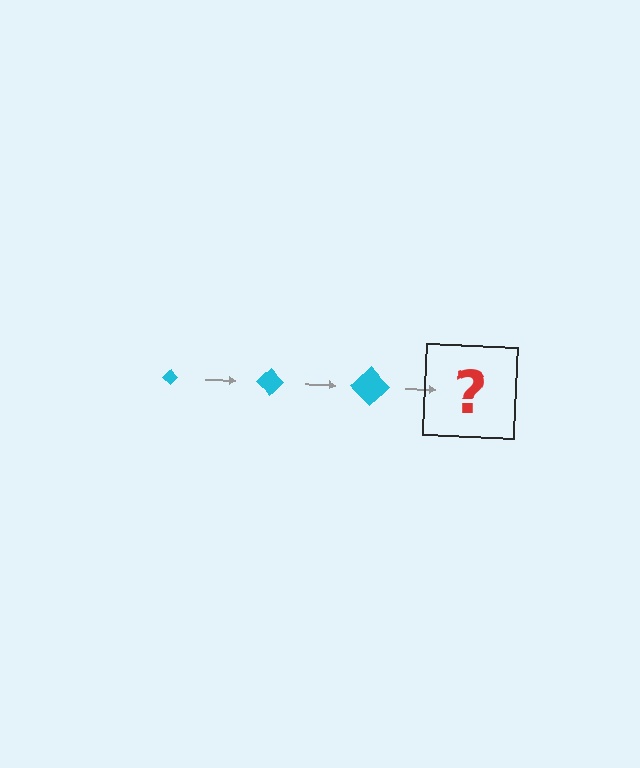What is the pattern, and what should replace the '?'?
The pattern is that the diamond gets progressively larger each step. The '?' should be a cyan diamond, larger than the previous one.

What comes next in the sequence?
The next element should be a cyan diamond, larger than the previous one.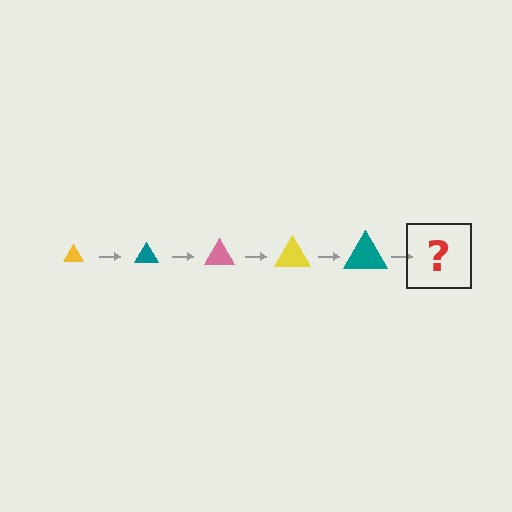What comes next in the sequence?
The next element should be a pink triangle, larger than the previous one.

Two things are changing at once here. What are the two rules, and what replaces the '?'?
The two rules are that the triangle grows larger each step and the color cycles through yellow, teal, and pink. The '?' should be a pink triangle, larger than the previous one.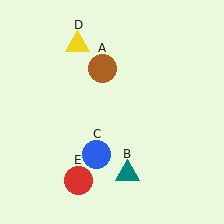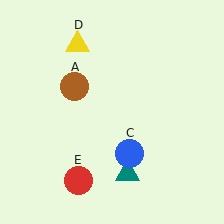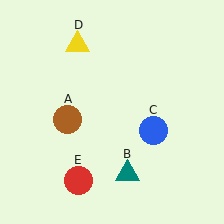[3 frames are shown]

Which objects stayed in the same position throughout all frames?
Teal triangle (object B) and yellow triangle (object D) and red circle (object E) remained stationary.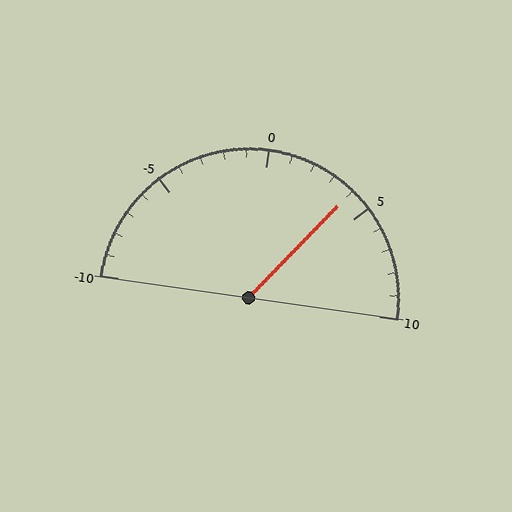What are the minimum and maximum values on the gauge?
The gauge ranges from -10 to 10.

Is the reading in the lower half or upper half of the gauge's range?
The reading is in the upper half of the range (-10 to 10).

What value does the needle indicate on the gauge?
The needle indicates approximately 4.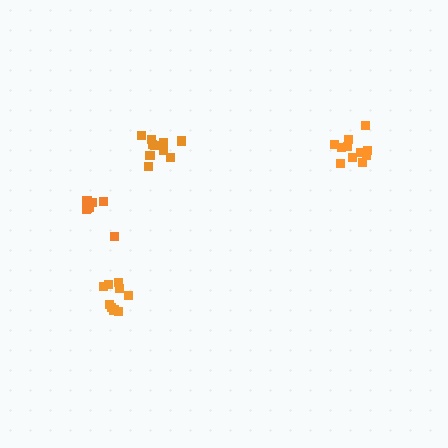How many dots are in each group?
Group 1: 11 dots, Group 2: 8 dots, Group 3: 10 dots, Group 4: 10 dots (39 total).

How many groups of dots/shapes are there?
There are 4 groups.